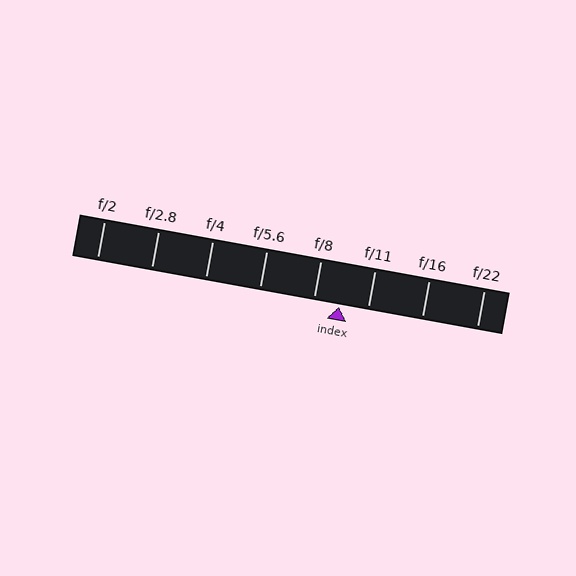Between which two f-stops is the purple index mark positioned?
The index mark is between f/8 and f/11.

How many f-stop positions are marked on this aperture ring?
There are 8 f-stop positions marked.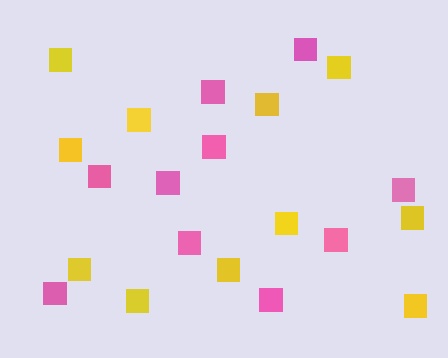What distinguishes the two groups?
There are 2 groups: one group of pink squares (10) and one group of yellow squares (11).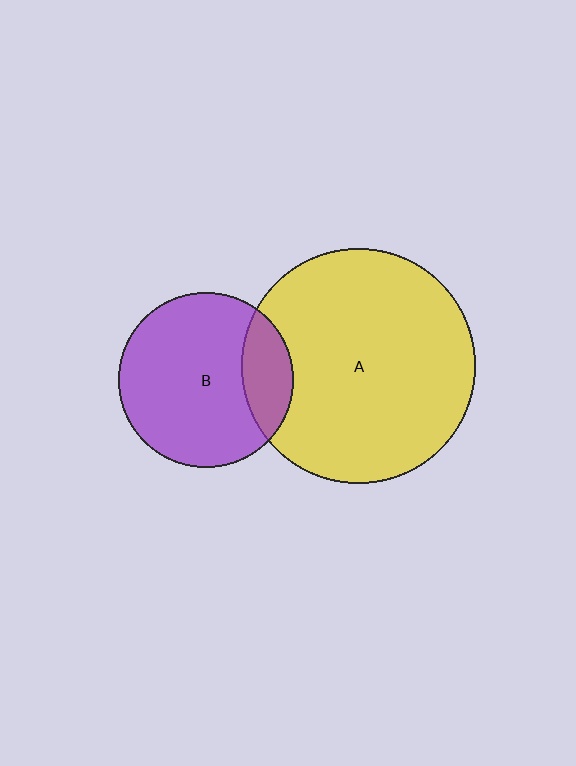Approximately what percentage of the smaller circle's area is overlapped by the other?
Approximately 20%.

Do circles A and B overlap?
Yes.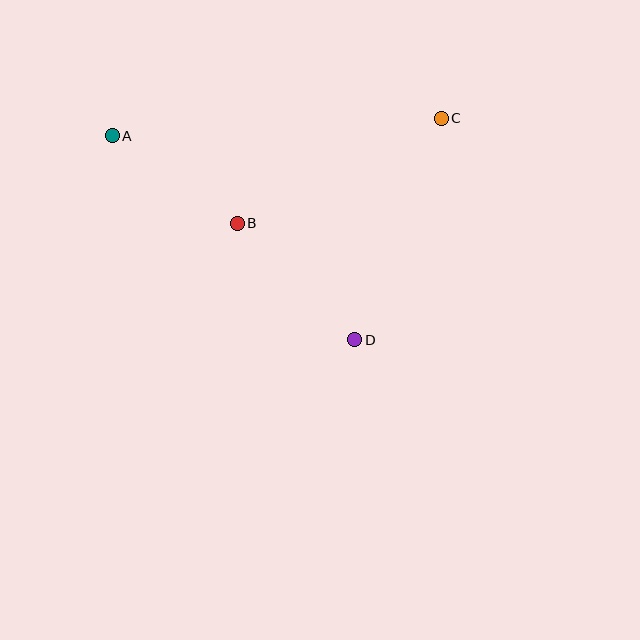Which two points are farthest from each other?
Points A and C are farthest from each other.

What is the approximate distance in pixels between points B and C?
The distance between B and C is approximately 229 pixels.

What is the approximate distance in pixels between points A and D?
The distance between A and D is approximately 317 pixels.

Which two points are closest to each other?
Points A and B are closest to each other.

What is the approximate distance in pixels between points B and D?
The distance between B and D is approximately 165 pixels.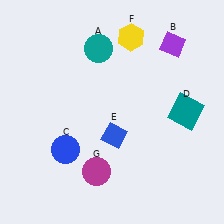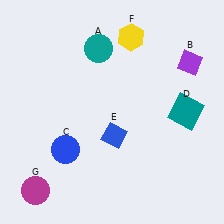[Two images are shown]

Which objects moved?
The objects that moved are: the purple diamond (B), the magenta circle (G).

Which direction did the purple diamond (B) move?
The purple diamond (B) moved down.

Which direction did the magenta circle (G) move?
The magenta circle (G) moved left.